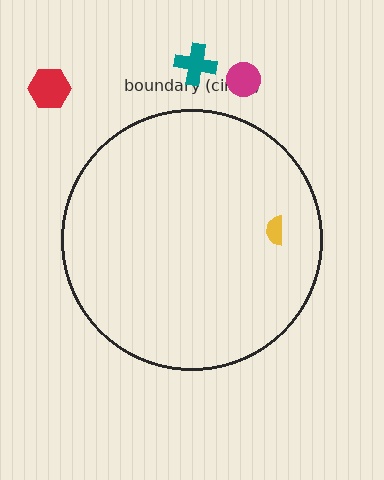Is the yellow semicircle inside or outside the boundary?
Inside.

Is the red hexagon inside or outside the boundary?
Outside.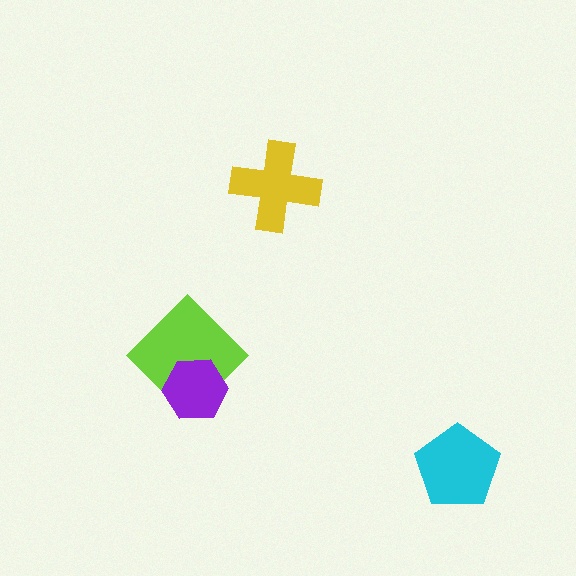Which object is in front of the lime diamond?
The purple hexagon is in front of the lime diamond.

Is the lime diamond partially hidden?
Yes, it is partially covered by another shape.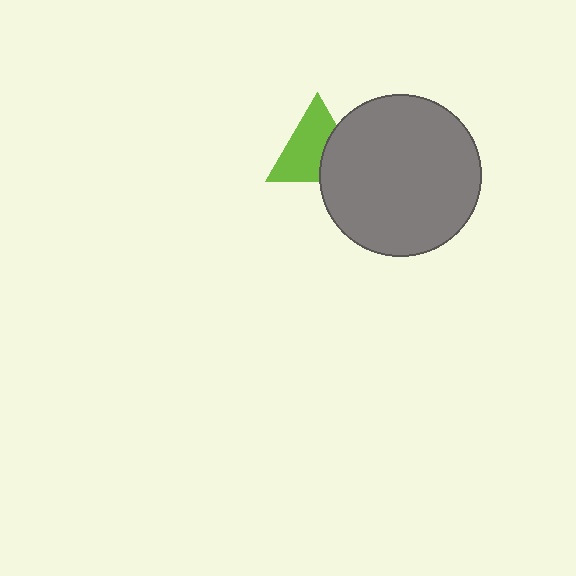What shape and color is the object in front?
The object in front is a gray circle.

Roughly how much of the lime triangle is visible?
Most of it is visible (roughly 65%).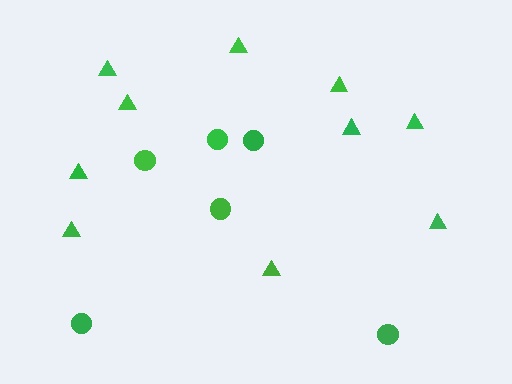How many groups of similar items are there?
There are 2 groups: one group of triangles (10) and one group of circles (6).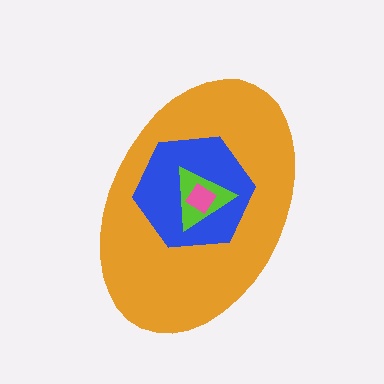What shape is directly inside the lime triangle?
The pink diamond.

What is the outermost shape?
The orange ellipse.